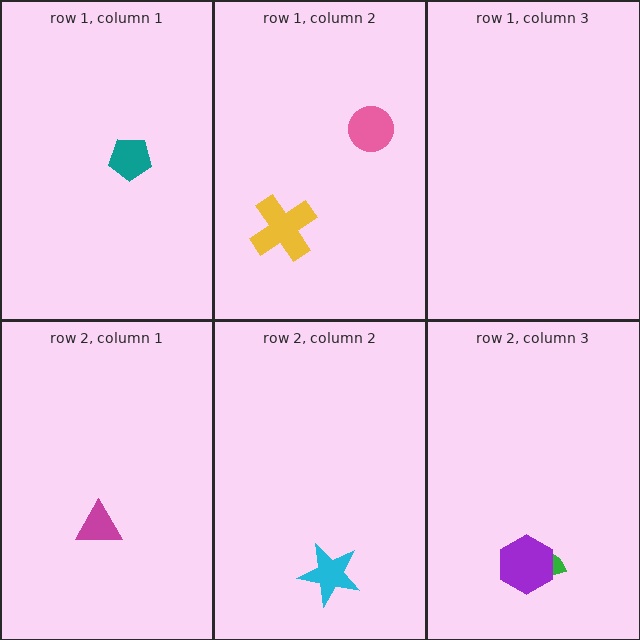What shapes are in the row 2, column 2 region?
The cyan star.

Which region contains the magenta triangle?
The row 2, column 1 region.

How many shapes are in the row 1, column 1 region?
1.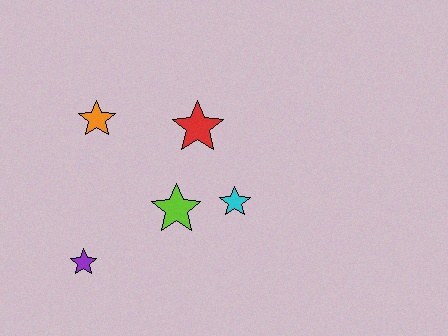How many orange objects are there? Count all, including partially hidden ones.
There is 1 orange object.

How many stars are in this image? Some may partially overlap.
There are 5 stars.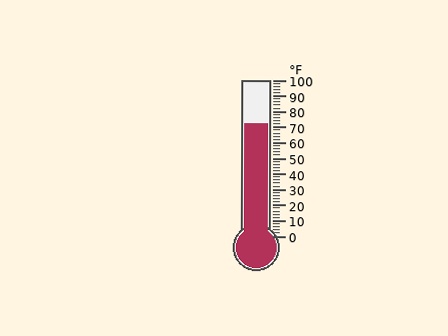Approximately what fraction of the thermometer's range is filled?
The thermometer is filled to approximately 70% of its range.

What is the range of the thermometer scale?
The thermometer scale ranges from 0°F to 100°F.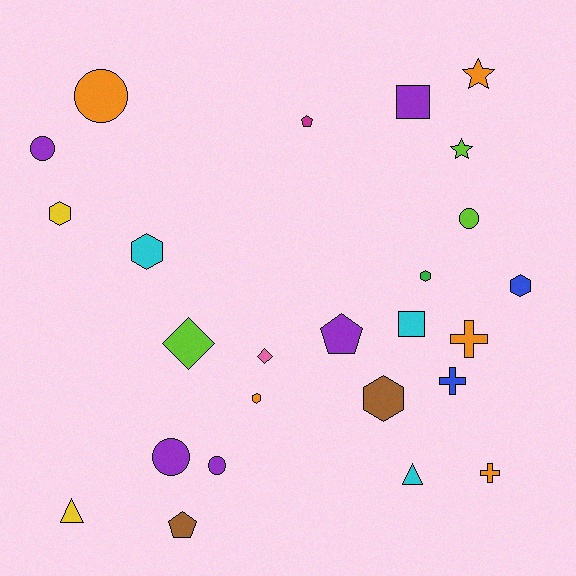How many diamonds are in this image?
There are 2 diamonds.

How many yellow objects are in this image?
There are 2 yellow objects.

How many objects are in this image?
There are 25 objects.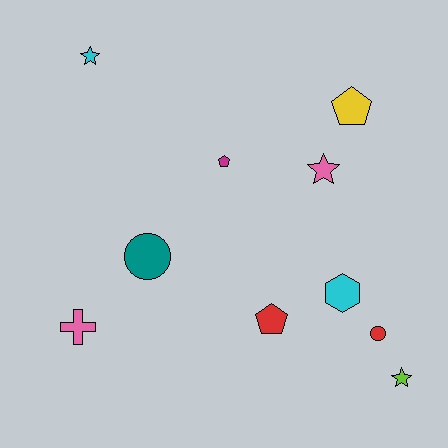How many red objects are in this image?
There are 2 red objects.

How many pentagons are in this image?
There are 3 pentagons.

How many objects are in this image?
There are 10 objects.